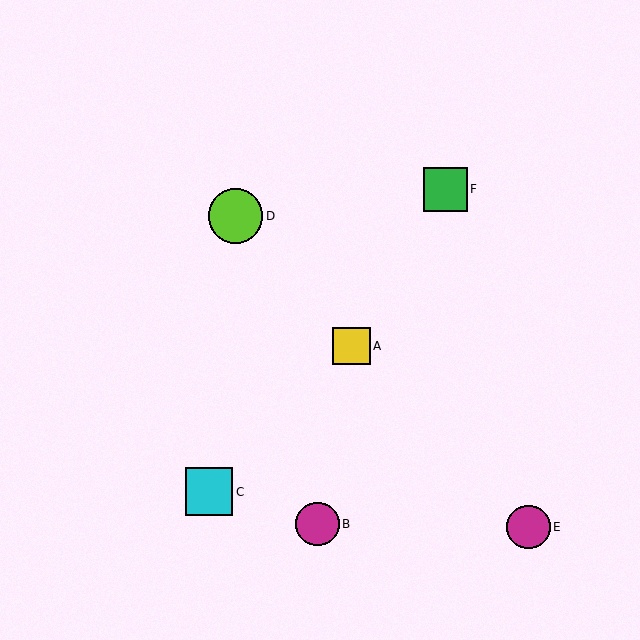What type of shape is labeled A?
Shape A is a yellow square.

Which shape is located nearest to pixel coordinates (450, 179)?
The green square (labeled F) at (446, 189) is nearest to that location.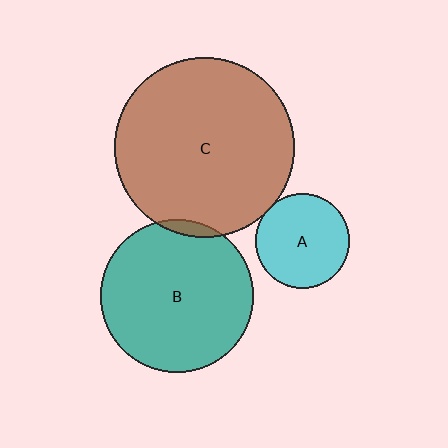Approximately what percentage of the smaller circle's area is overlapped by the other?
Approximately 5%.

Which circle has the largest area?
Circle C (brown).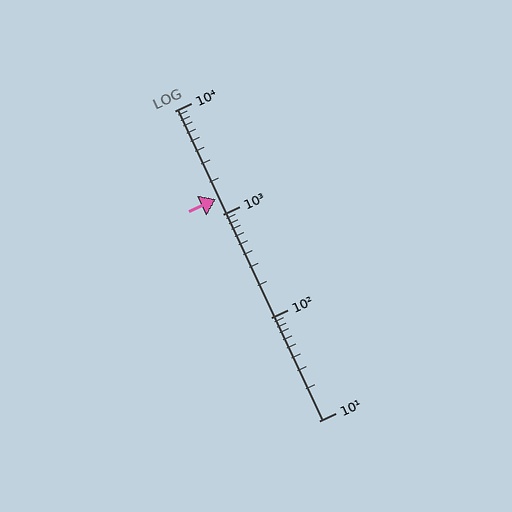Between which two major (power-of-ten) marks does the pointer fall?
The pointer is between 1000 and 10000.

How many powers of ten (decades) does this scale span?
The scale spans 3 decades, from 10 to 10000.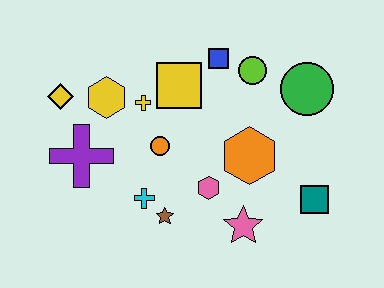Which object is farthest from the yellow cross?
The teal square is farthest from the yellow cross.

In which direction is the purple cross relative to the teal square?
The purple cross is to the left of the teal square.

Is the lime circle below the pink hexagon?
No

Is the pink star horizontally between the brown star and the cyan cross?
No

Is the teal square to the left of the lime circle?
No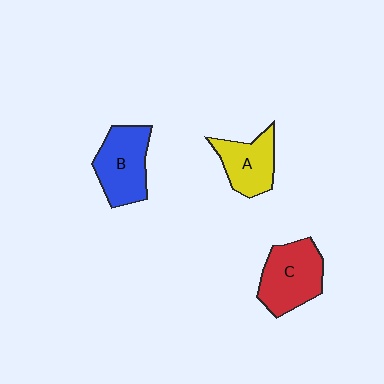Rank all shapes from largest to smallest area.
From largest to smallest: C (red), B (blue), A (yellow).